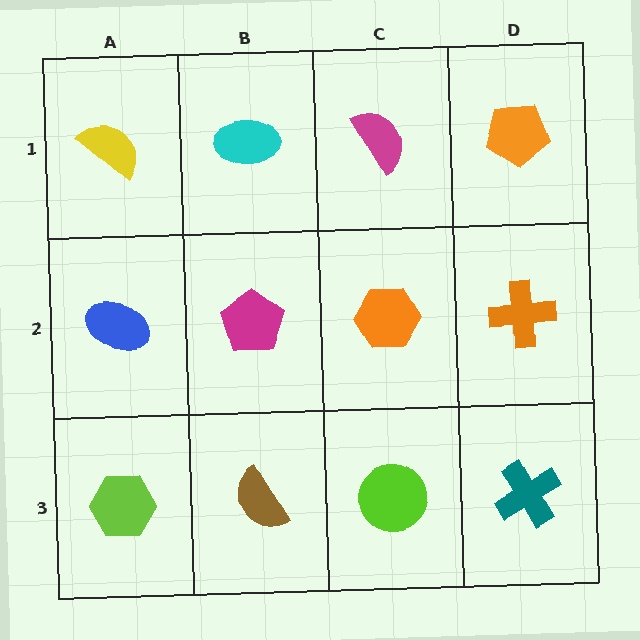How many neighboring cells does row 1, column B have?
3.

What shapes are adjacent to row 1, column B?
A magenta pentagon (row 2, column B), a yellow semicircle (row 1, column A), a magenta semicircle (row 1, column C).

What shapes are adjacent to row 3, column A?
A blue ellipse (row 2, column A), a brown semicircle (row 3, column B).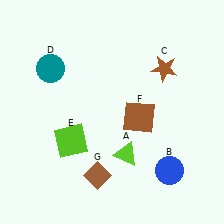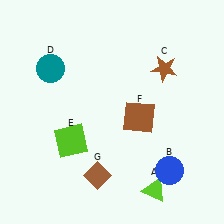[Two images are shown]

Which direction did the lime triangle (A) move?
The lime triangle (A) moved down.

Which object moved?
The lime triangle (A) moved down.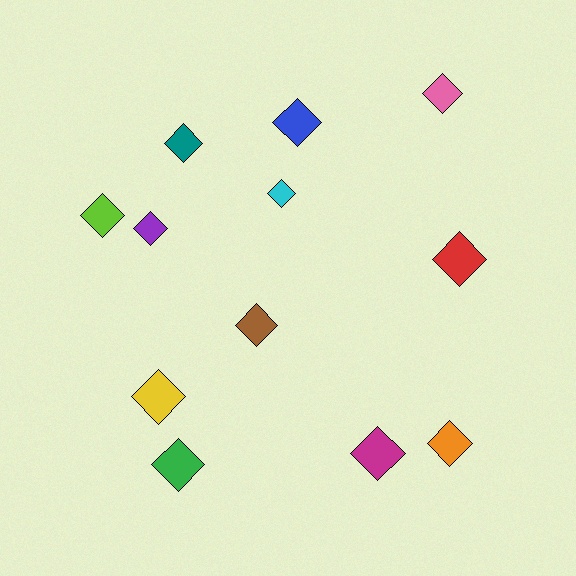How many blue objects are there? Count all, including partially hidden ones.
There is 1 blue object.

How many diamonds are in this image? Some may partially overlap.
There are 12 diamonds.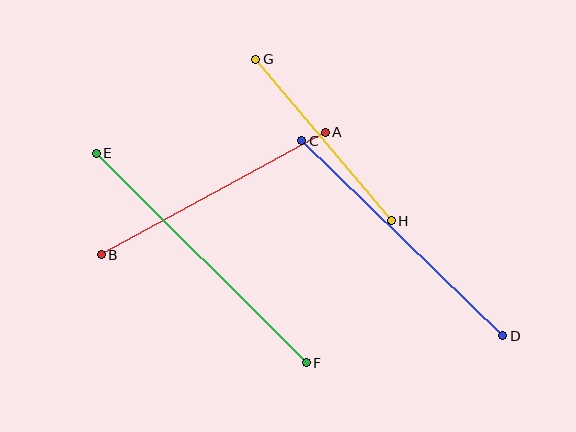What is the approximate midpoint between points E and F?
The midpoint is at approximately (201, 258) pixels.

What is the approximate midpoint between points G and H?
The midpoint is at approximately (323, 140) pixels.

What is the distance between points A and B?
The distance is approximately 255 pixels.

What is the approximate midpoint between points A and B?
The midpoint is at approximately (213, 194) pixels.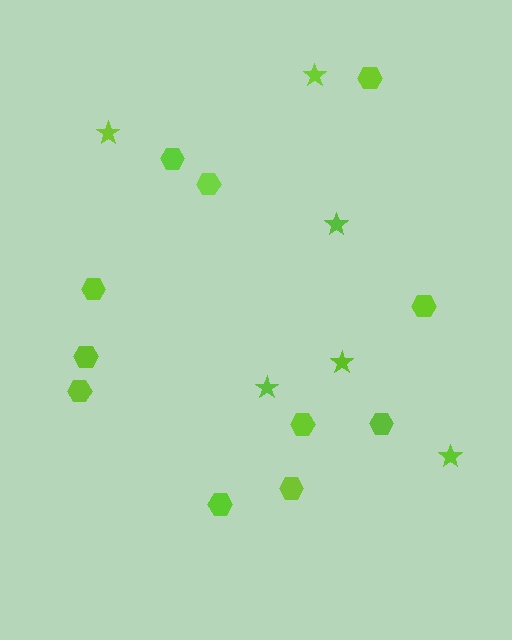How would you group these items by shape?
There are 2 groups: one group of stars (6) and one group of hexagons (11).